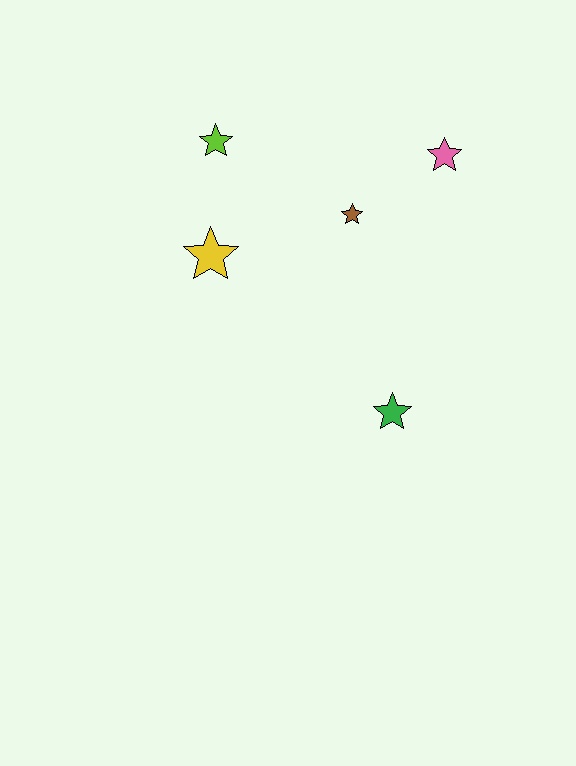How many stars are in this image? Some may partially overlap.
There are 5 stars.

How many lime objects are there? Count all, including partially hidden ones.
There is 1 lime object.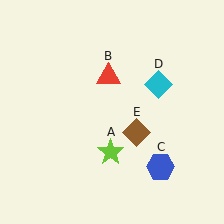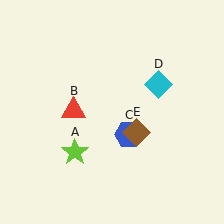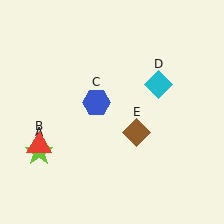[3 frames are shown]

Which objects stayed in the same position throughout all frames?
Cyan diamond (object D) and brown diamond (object E) remained stationary.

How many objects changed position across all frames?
3 objects changed position: lime star (object A), red triangle (object B), blue hexagon (object C).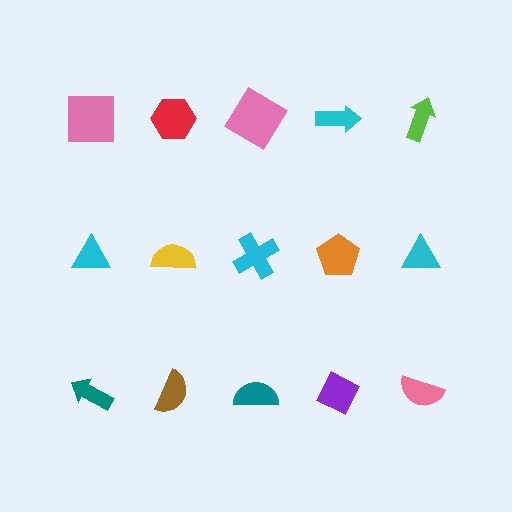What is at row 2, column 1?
A cyan triangle.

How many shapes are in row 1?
5 shapes.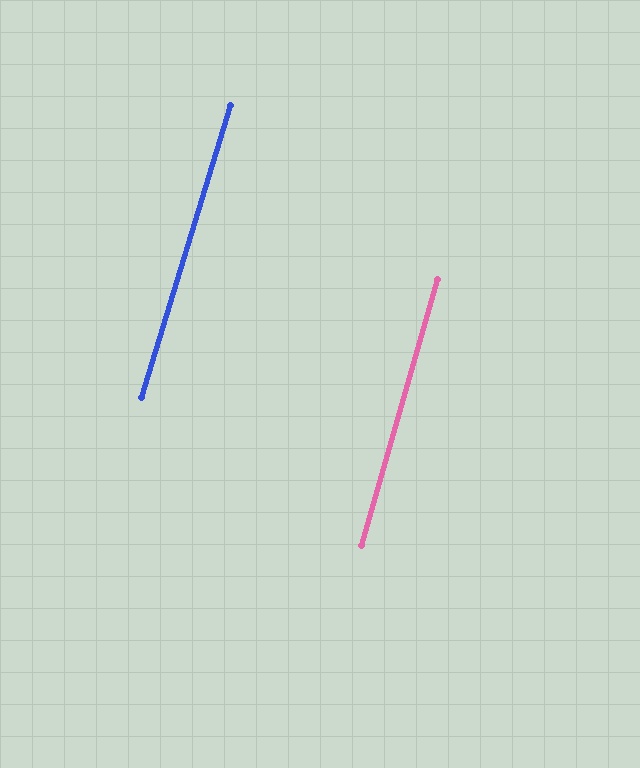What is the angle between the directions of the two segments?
Approximately 1 degree.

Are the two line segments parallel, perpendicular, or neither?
Parallel — their directions differ by only 0.9°.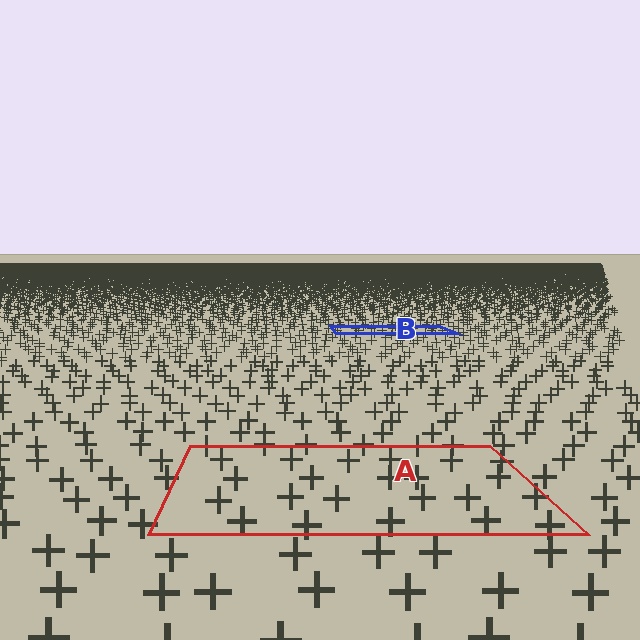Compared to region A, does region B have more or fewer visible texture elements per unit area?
Region B has more texture elements per unit area — they are packed more densely because it is farther away.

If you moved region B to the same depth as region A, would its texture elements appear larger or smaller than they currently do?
They would appear larger. At a closer depth, the same texture elements are projected at a bigger on-screen size.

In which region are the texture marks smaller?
The texture marks are smaller in region B, because it is farther away.